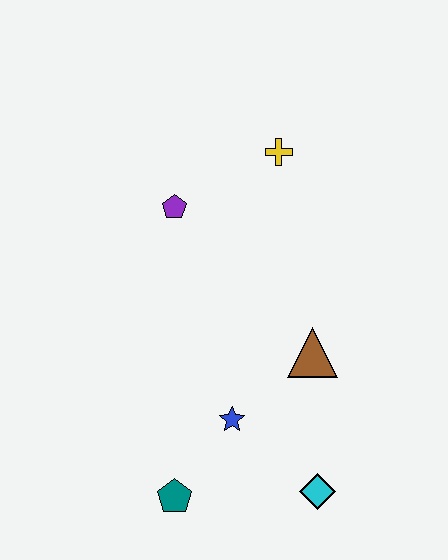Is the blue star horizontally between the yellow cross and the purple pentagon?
Yes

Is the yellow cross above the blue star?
Yes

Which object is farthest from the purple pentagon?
The cyan diamond is farthest from the purple pentagon.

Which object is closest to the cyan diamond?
The blue star is closest to the cyan diamond.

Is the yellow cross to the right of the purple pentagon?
Yes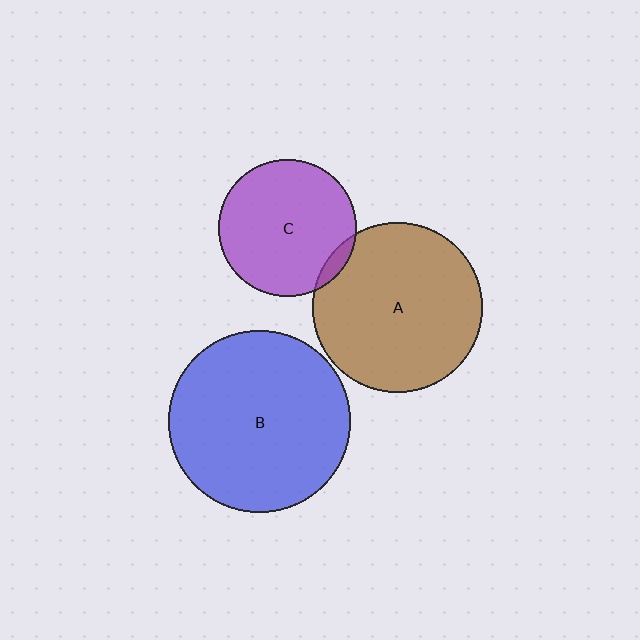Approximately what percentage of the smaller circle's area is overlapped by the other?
Approximately 5%.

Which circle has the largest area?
Circle B (blue).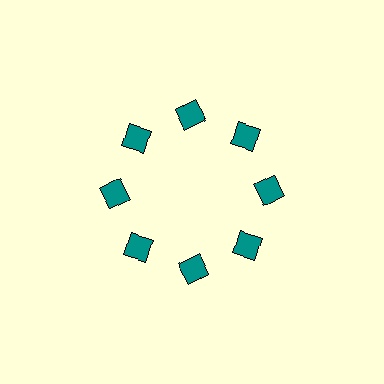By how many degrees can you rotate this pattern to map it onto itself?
The pattern maps onto itself every 45 degrees of rotation.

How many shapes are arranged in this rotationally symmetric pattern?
There are 8 shapes, arranged in 8 groups of 1.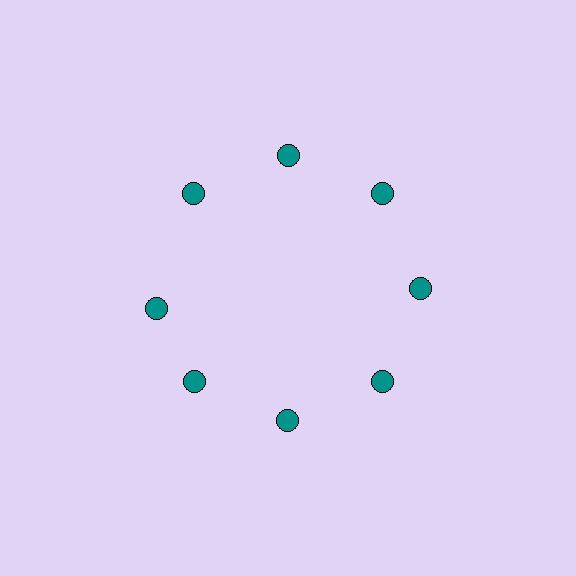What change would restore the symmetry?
The symmetry would be restored by rotating it back into even spacing with its neighbors so that all 8 circles sit at equal angles and equal distance from the center.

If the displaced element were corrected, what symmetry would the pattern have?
It would have 8-fold rotational symmetry — the pattern would map onto itself every 45 degrees.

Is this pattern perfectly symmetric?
No. The 8 teal circles are arranged in a ring, but one element near the 9 o'clock position is rotated out of alignment along the ring, breaking the 8-fold rotational symmetry.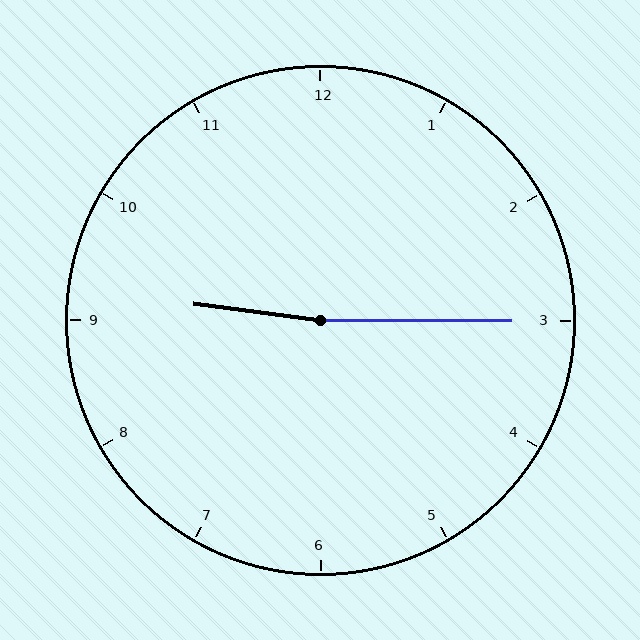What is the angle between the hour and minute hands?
Approximately 172 degrees.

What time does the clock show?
9:15.